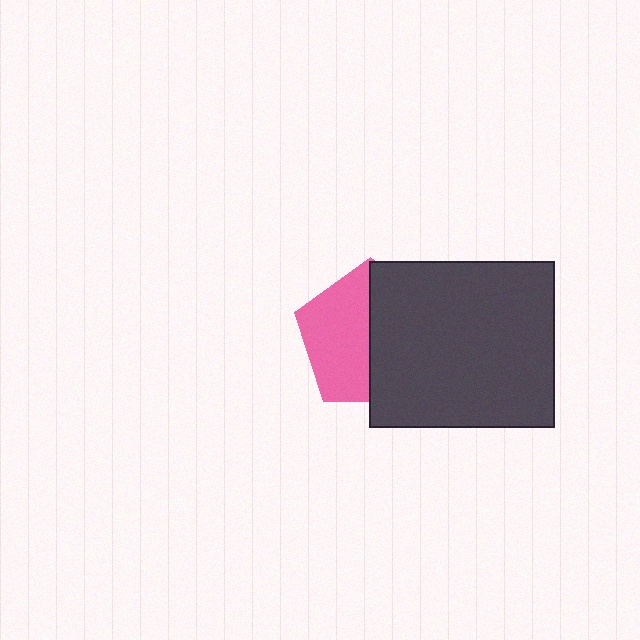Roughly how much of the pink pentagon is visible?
About half of it is visible (roughly 50%).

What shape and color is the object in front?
The object in front is a dark gray rectangle.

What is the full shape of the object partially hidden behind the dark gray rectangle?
The partially hidden object is a pink pentagon.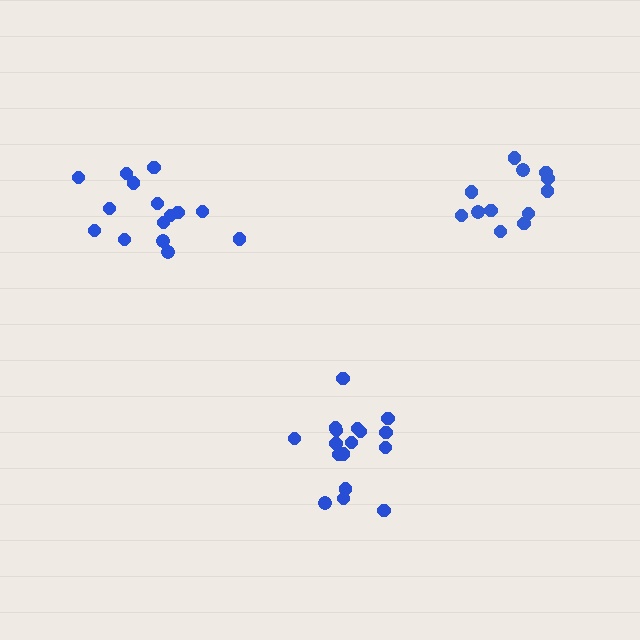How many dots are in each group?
Group 1: 15 dots, Group 2: 17 dots, Group 3: 12 dots (44 total).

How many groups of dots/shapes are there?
There are 3 groups.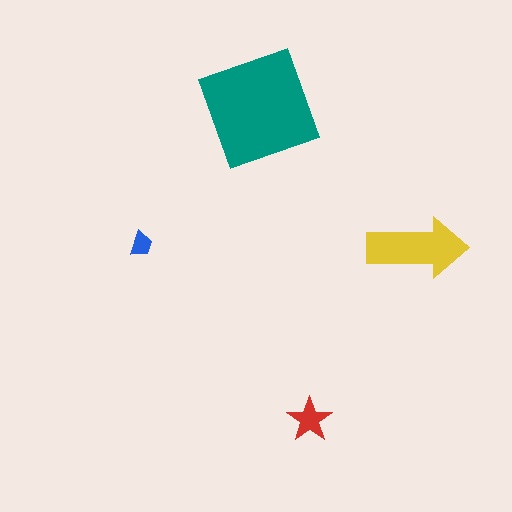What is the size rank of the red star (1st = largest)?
3rd.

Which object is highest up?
The teal square is topmost.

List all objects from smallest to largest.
The blue trapezoid, the red star, the yellow arrow, the teal square.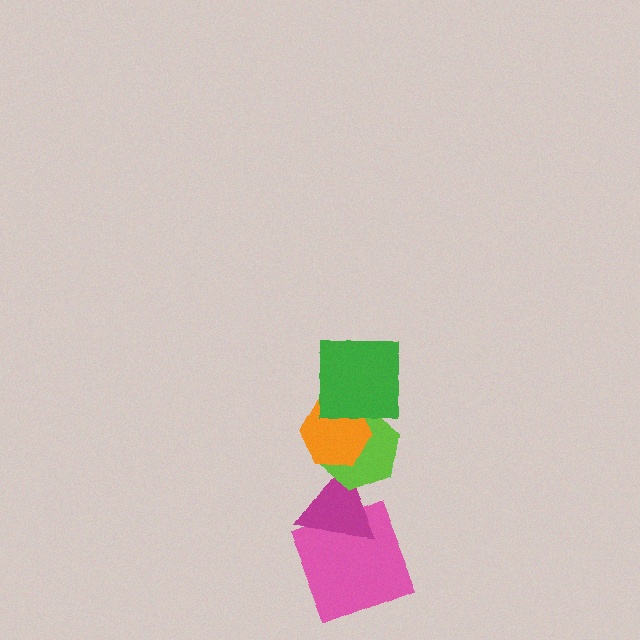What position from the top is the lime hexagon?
The lime hexagon is 3rd from the top.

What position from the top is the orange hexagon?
The orange hexagon is 2nd from the top.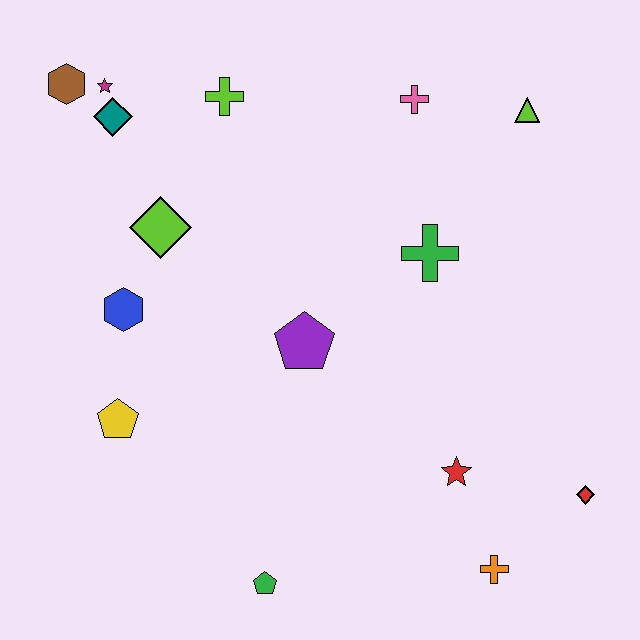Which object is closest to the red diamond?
The orange cross is closest to the red diamond.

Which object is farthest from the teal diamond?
The red diamond is farthest from the teal diamond.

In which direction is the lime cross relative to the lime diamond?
The lime cross is above the lime diamond.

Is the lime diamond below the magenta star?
Yes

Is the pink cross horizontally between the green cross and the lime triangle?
No